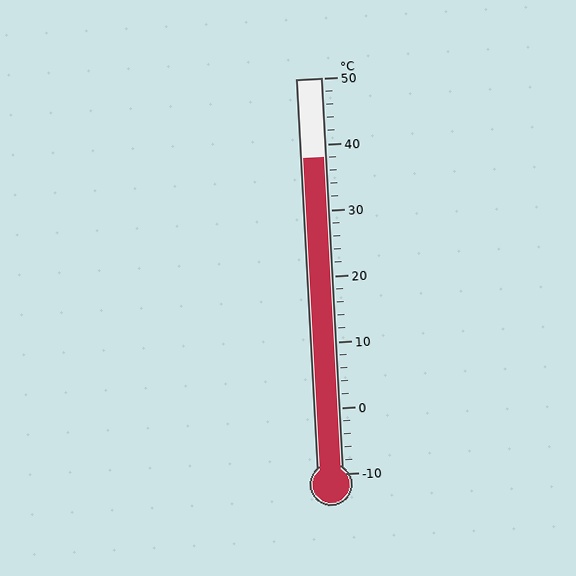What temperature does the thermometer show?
The thermometer shows approximately 38°C.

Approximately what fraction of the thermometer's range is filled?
The thermometer is filled to approximately 80% of its range.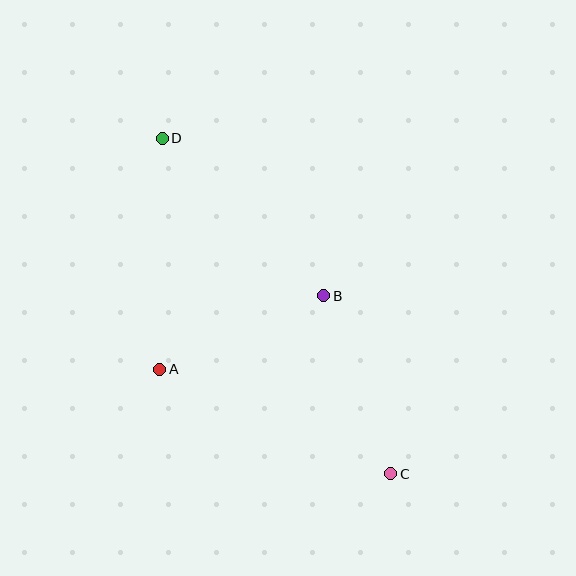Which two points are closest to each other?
Points A and B are closest to each other.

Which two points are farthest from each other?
Points C and D are farthest from each other.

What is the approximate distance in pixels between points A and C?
The distance between A and C is approximately 253 pixels.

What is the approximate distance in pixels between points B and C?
The distance between B and C is approximately 190 pixels.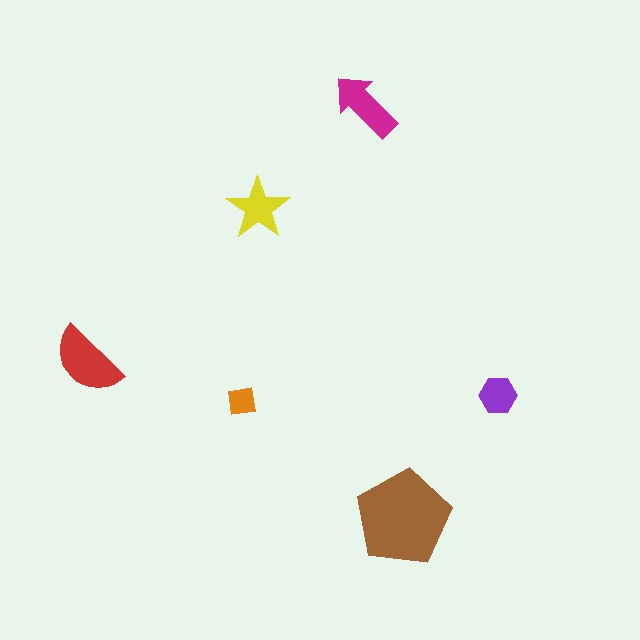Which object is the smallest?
The orange square.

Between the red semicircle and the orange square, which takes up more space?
The red semicircle.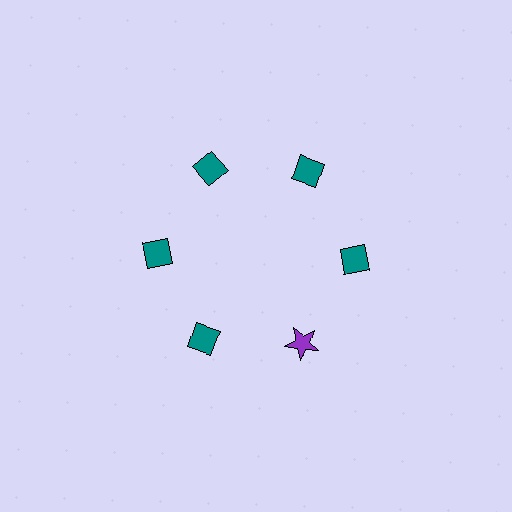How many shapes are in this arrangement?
There are 6 shapes arranged in a ring pattern.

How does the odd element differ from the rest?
It differs in both color (purple instead of teal) and shape (star instead of diamond).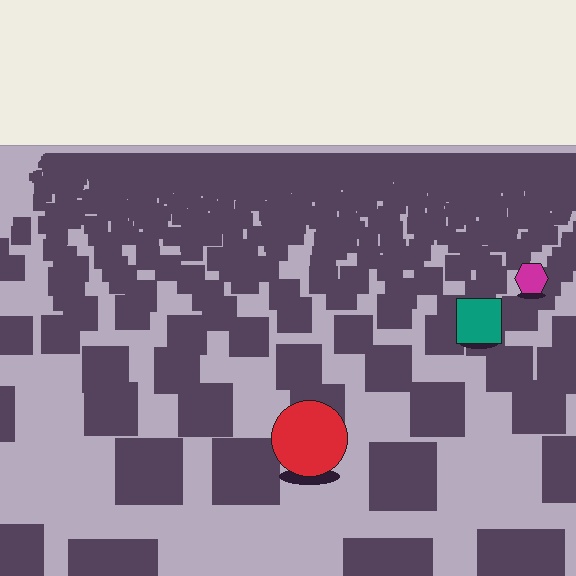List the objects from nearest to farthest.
From nearest to farthest: the red circle, the teal square, the magenta hexagon.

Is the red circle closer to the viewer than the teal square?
Yes. The red circle is closer — you can tell from the texture gradient: the ground texture is coarser near it.